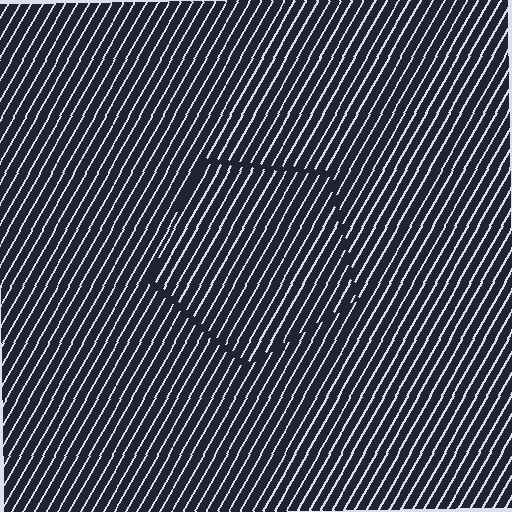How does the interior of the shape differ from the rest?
The interior of the shape contains the same grating, shifted by half a period — the contour is defined by the phase discontinuity where line-ends from the inner and outer gratings abut.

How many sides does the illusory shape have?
5 sides — the line-ends trace a pentagon.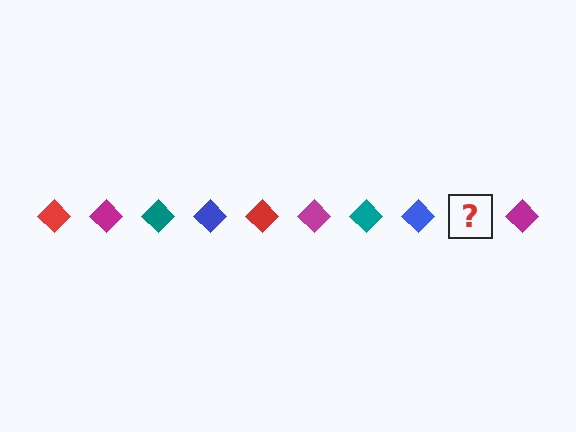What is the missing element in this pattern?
The missing element is a red diamond.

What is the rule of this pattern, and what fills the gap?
The rule is that the pattern cycles through red, magenta, teal, blue diamonds. The gap should be filled with a red diamond.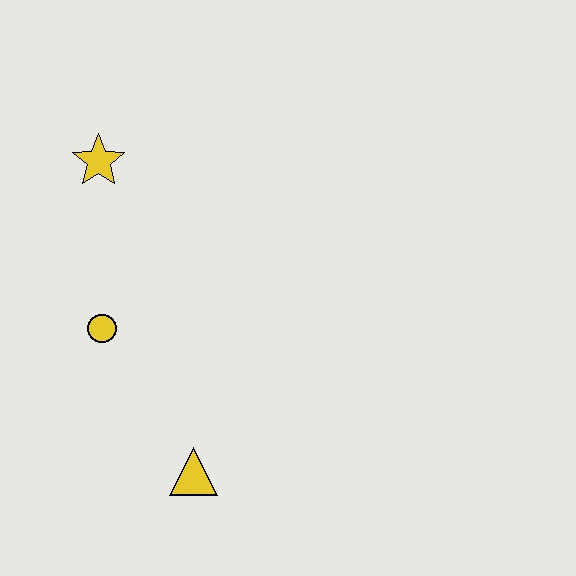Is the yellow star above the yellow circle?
Yes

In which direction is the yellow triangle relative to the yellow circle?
The yellow triangle is below the yellow circle.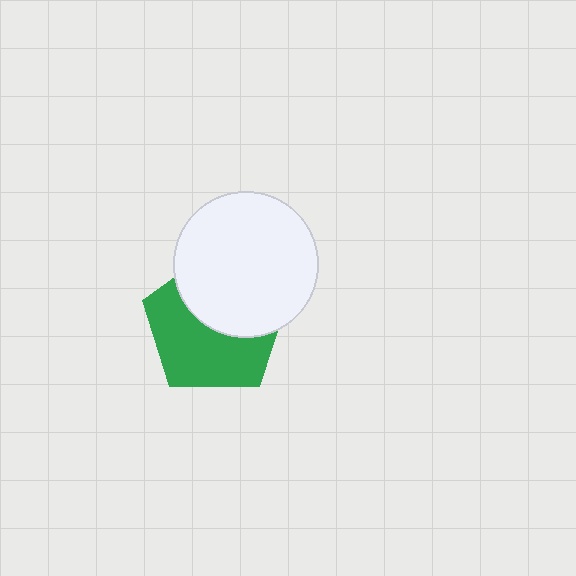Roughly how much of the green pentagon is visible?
About half of it is visible (roughly 55%).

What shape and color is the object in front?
The object in front is a white circle.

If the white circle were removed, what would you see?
You would see the complete green pentagon.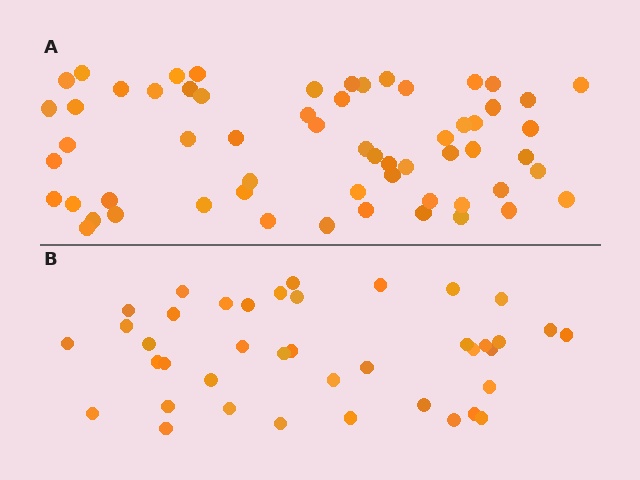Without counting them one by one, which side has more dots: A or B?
Region A (the top region) has more dots.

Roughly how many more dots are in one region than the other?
Region A has approximately 20 more dots than region B.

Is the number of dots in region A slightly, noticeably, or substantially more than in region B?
Region A has substantially more. The ratio is roughly 1.5 to 1.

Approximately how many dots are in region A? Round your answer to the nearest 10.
About 60 dots.